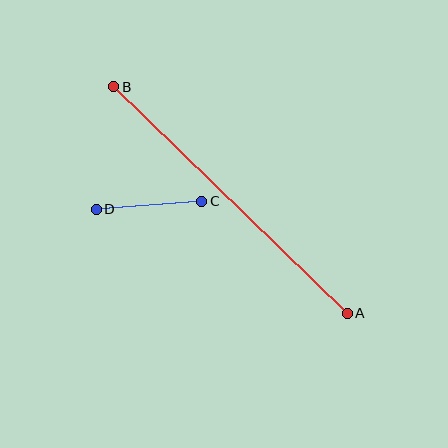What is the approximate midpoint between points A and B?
The midpoint is at approximately (230, 200) pixels.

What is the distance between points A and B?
The distance is approximately 326 pixels.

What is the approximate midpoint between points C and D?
The midpoint is at approximately (149, 205) pixels.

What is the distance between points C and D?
The distance is approximately 106 pixels.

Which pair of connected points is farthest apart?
Points A and B are farthest apart.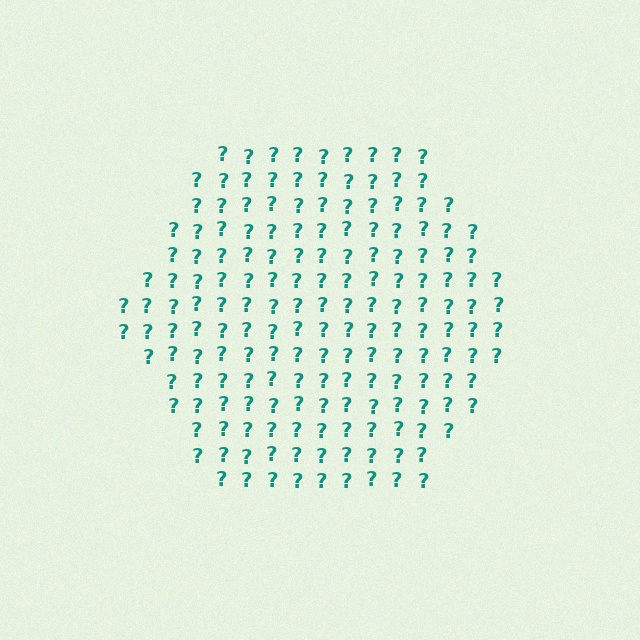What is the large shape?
The large shape is a hexagon.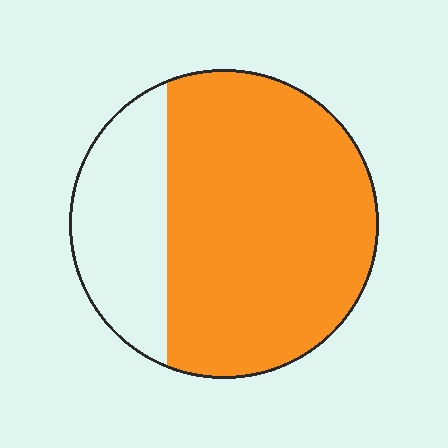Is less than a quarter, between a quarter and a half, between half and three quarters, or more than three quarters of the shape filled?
Between half and three quarters.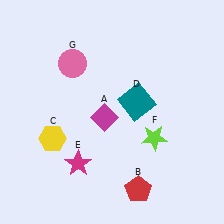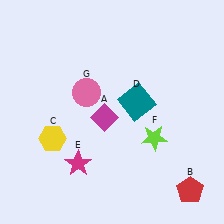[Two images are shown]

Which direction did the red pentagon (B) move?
The red pentagon (B) moved right.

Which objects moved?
The objects that moved are: the red pentagon (B), the pink circle (G).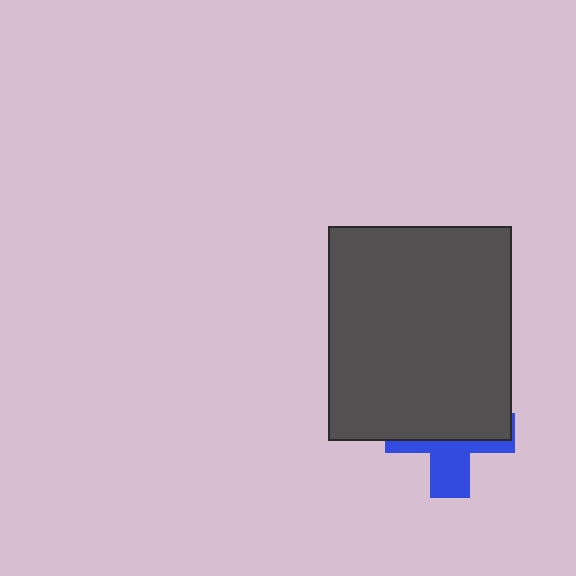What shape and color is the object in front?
The object in front is a dark gray rectangle.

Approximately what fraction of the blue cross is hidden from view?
Roughly 61% of the blue cross is hidden behind the dark gray rectangle.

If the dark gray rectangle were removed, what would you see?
You would see the complete blue cross.